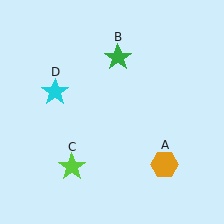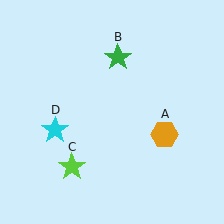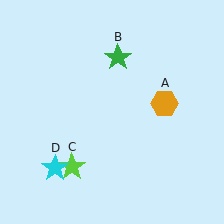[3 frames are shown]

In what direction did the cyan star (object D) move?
The cyan star (object D) moved down.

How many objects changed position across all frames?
2 objects changed position: orange hexagon (object A), cyan star (object D).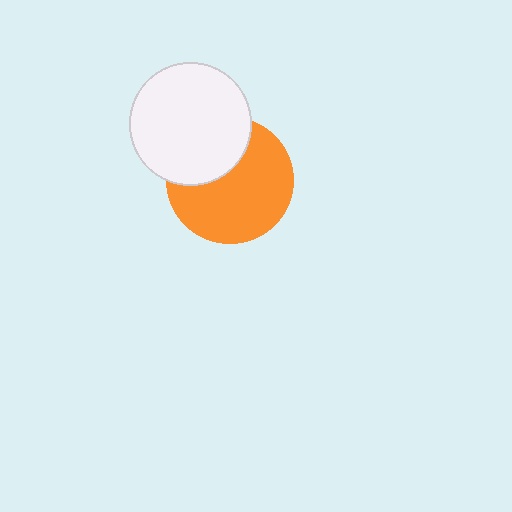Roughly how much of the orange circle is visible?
Most of it is visible (roughly 67%).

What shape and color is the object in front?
The object in front is a white circle.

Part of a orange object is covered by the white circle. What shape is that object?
It is a circle.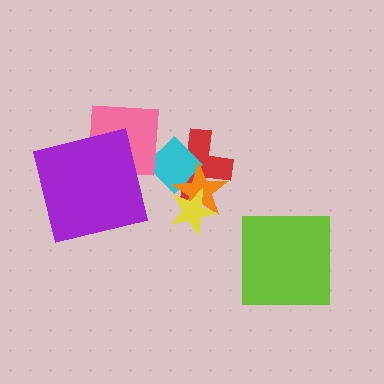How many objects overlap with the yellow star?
2 objects overlap with the yellow star.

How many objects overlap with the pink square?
2 objects overlap with the pink square.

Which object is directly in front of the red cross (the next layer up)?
The cyan diamond is directly in front of the red cross.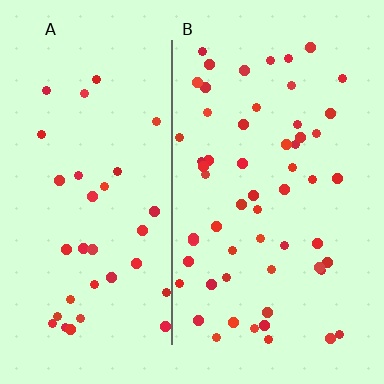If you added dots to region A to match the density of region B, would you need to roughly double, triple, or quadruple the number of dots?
Approximately double.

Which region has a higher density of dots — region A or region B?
B (the right).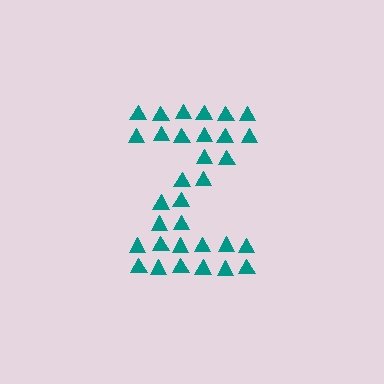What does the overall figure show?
The overall figure shows the letter Z.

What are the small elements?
The small elements are triangles.